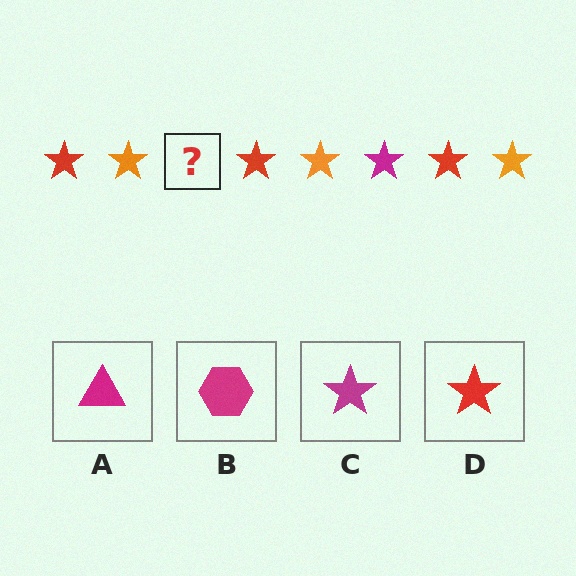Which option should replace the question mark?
Option C.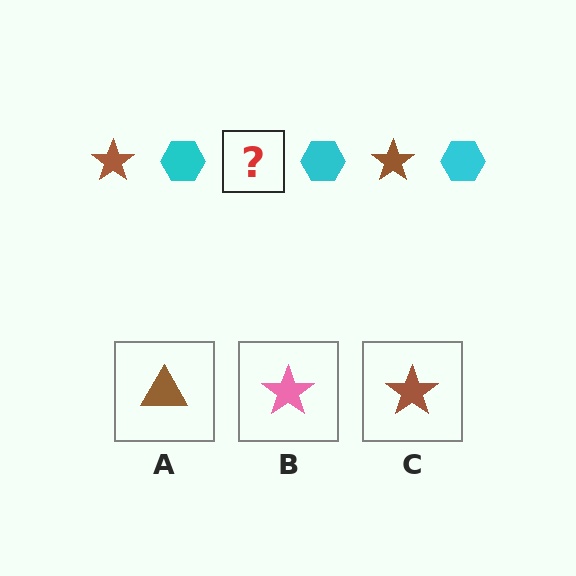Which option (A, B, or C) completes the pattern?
C.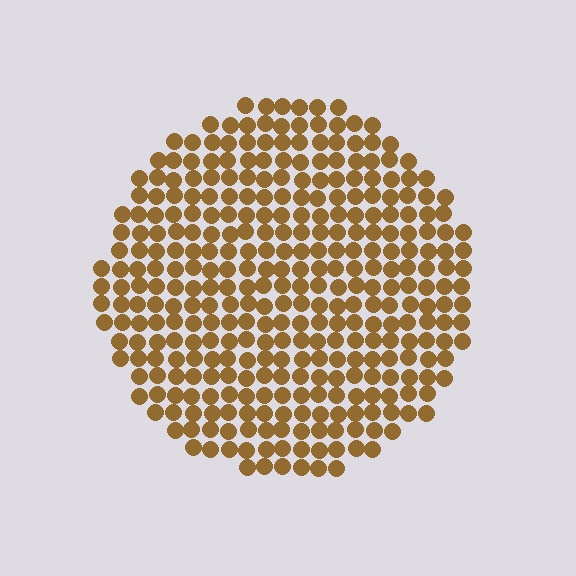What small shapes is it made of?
It is made of small circles.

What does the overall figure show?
The overall figure shows a circle.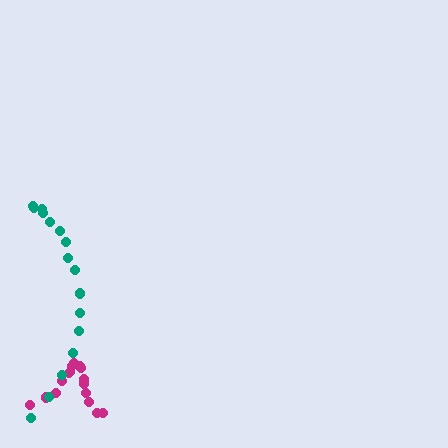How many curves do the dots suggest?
There are 2 distinct paths.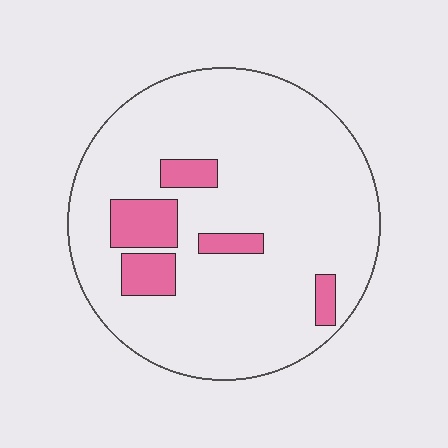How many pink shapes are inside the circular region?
5.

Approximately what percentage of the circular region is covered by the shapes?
Approximately 15%.